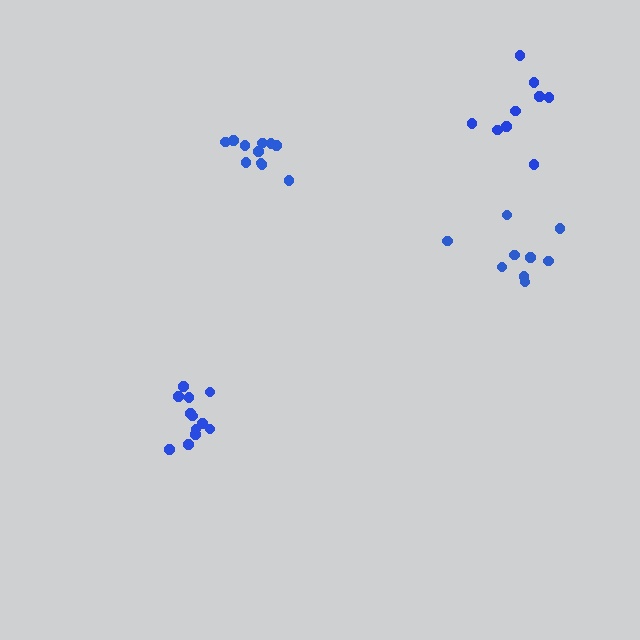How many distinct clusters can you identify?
There are 4 distinct clusters.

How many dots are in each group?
Group 1: 12 dots, Group 2: 11 dots, Group 3: 9 dots, Group 4: 9 dots (41 total).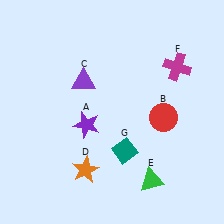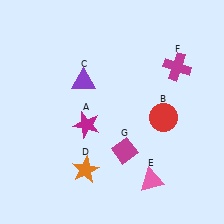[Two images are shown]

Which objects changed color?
A changed from purple to magenta. E changed from green to pink. G changed from teal to magenta.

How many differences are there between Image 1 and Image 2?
There are 3 differences between the two images.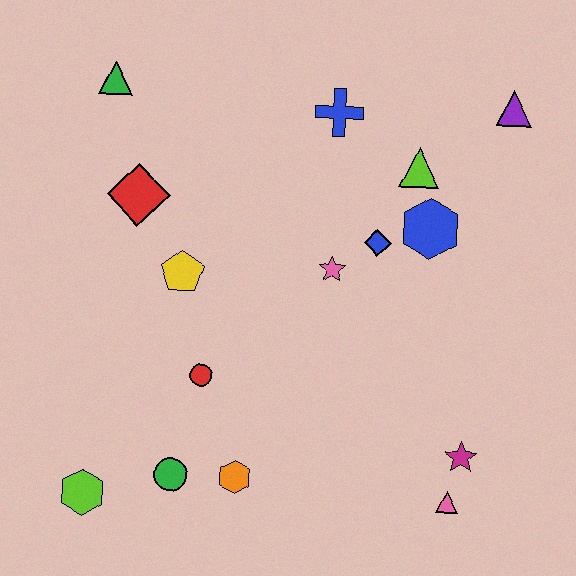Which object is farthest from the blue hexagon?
The lime hexagon is farthest from the blue hexagon.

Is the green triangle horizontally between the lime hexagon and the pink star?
Yes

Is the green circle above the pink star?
No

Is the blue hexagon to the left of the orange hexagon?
No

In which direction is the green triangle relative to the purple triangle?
The green triangle is to the left of the purple triangle.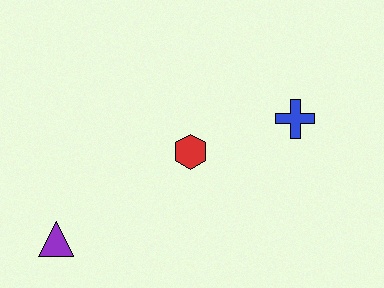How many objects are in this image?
There are 3 objects.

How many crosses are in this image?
There is 1 cross.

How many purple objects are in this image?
There is 1 purple object.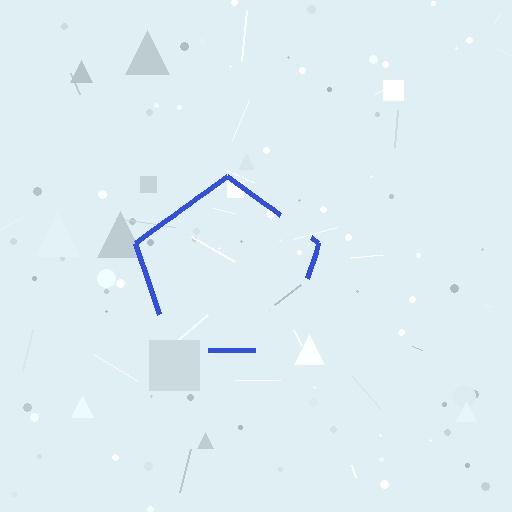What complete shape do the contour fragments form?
The contour fragments form a pentagon.